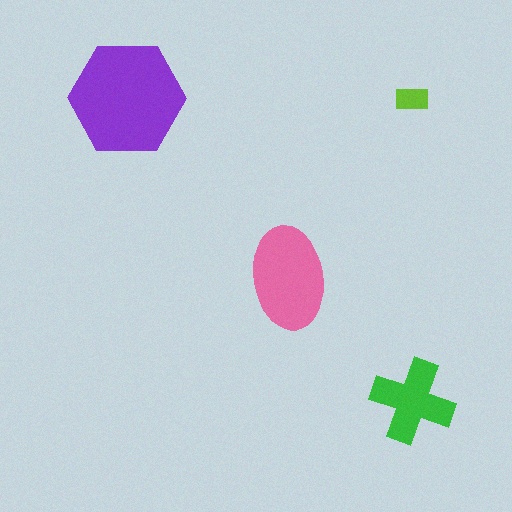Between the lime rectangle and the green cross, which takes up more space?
The green cross.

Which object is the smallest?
The lime rectangle.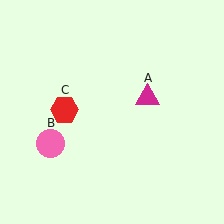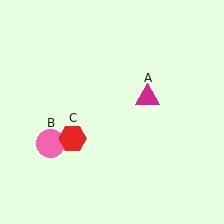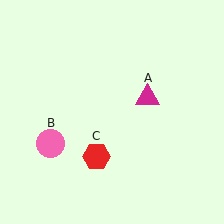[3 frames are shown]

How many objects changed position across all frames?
1 object changed position: red hexagon (object C).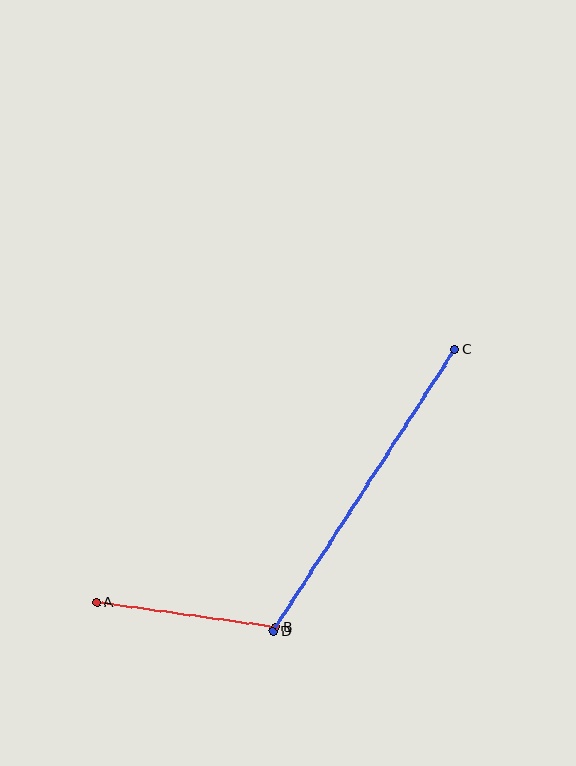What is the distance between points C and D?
The distance is approximately 335 pixels.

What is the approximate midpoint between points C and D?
The midpoint is at approximately (364, 490) pixels.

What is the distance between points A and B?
The distance is approximately 181 pixels.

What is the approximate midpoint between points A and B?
The midpoint is at approximately (186, 615) pixels.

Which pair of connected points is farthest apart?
Points C and D are farthest apart.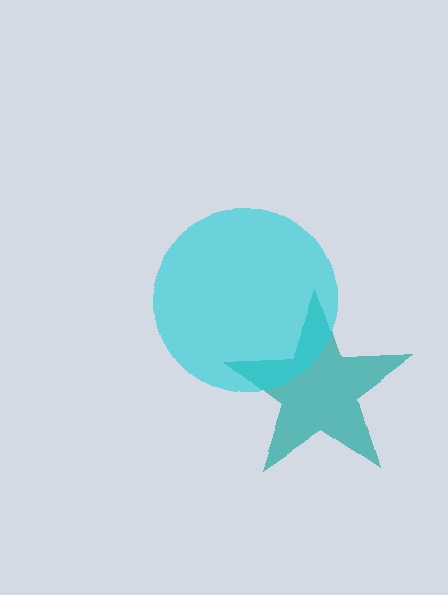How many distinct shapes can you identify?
There are 2 distinct shapes: a teal star, a cyan circle.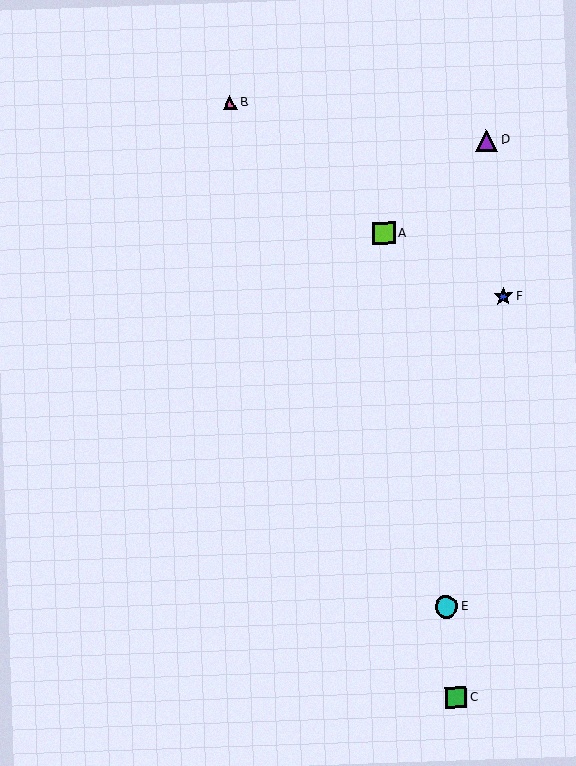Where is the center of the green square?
The center of the green square is at (456, 697).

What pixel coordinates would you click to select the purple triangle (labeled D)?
Click at (487, 141) to select the purple triangle D.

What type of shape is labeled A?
Shape A is a lime square.